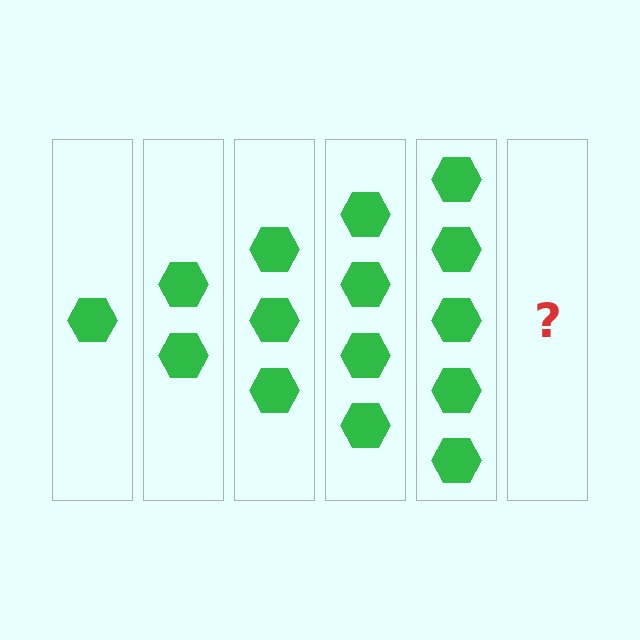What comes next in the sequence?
The next element should be 6 hexagons.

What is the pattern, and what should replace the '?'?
The pattern is that each step adds one more hexagon. The '?' should be 6 hexagons.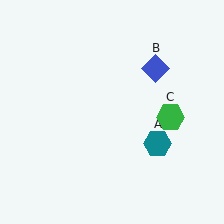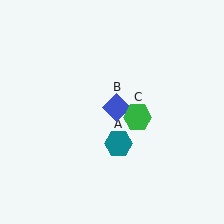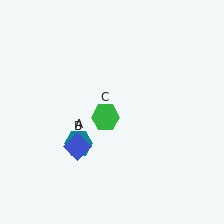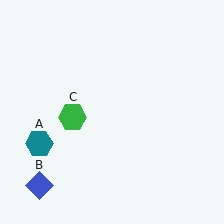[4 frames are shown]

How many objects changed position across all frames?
3 objects changed position: teal hexagon (object A), blue diamond (object B), green hexagon (object C).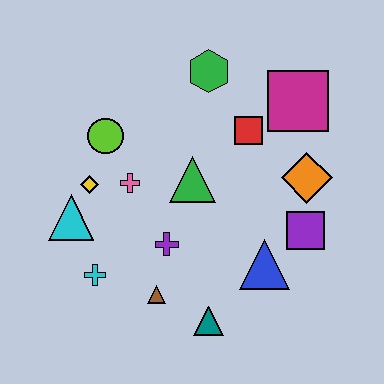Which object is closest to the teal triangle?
The brown triangle is closest to the teal triangle.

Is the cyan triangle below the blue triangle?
No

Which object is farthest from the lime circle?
The purple square is farthest from the lime circle.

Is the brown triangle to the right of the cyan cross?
Yes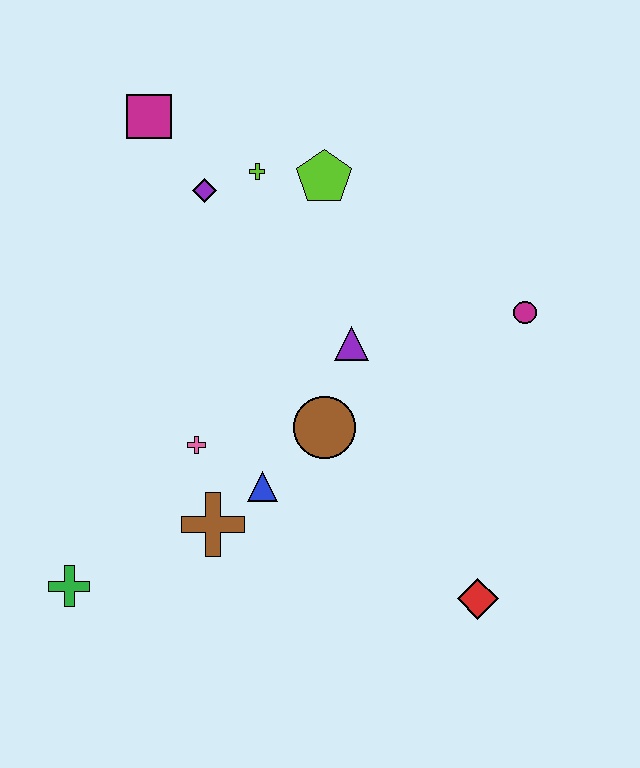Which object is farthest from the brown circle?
The magenta square is farthest from the brown circle.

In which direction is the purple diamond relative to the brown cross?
The purple diamond is above the brown cross.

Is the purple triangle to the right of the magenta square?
Yes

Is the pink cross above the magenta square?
No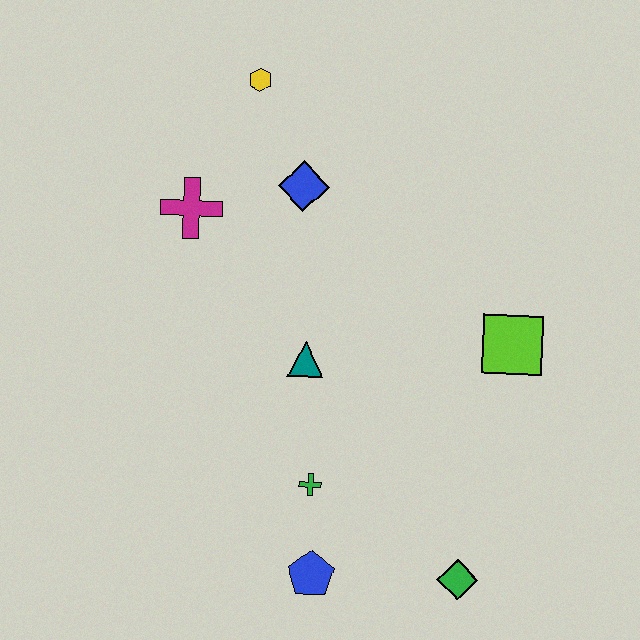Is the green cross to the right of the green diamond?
No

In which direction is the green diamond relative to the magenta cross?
The green diamond is below the magenta cross.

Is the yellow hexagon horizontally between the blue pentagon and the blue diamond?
No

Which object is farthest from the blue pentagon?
The yellow hexagon is farthest from the blue pentagon.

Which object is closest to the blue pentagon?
The green cross is closest to the blue pentagon.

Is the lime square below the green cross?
No